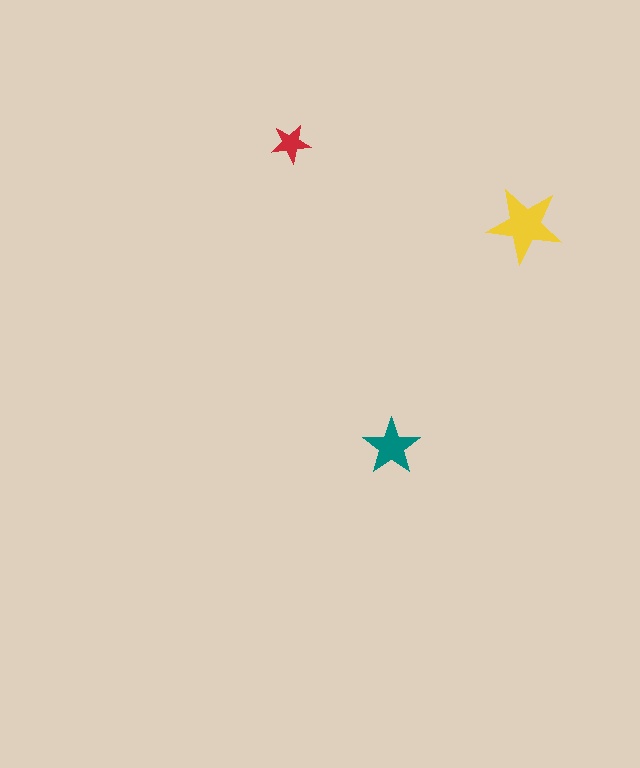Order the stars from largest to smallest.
the yellow one, the teal one, the red one.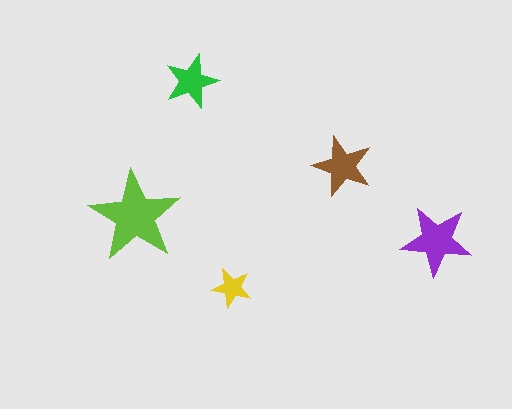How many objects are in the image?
There are 5 objects in the image.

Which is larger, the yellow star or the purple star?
The purple one.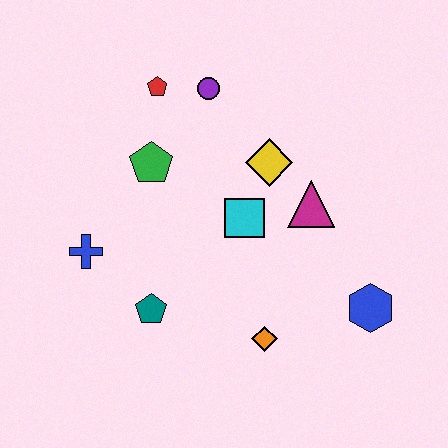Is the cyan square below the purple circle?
Yes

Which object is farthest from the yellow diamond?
The blue cross is farthest from the yellow diamond.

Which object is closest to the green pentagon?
The red pentagon is closest to the green pentagon.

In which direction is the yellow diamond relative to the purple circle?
The yellow diamond is below the purple circle.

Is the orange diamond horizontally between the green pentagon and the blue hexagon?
Yes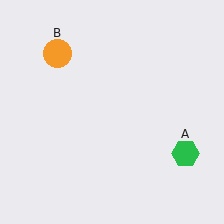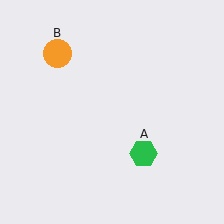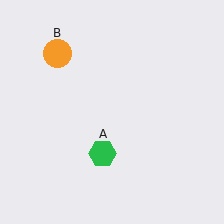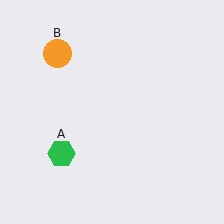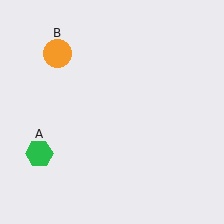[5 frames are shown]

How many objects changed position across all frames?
1 object changed position: green hexagon (object A).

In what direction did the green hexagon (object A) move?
The green hexagon (object A) moved left.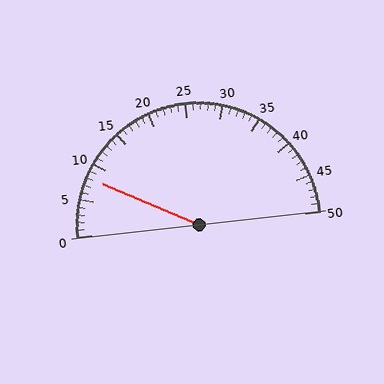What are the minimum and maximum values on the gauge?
The gauge ranges from 0 to 50.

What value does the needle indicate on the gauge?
The needle indicates approximately 8.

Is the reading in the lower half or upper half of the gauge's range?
The reading is in the lower half of the range (0 to 50).